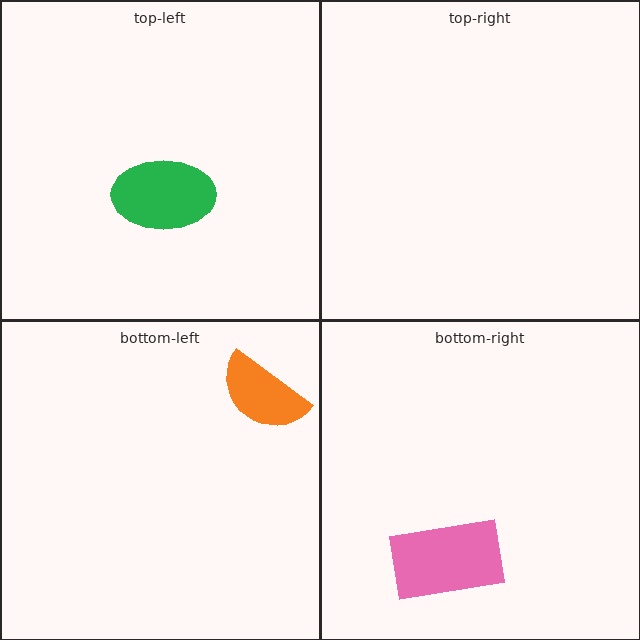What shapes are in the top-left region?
The green ellipse.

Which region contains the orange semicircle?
The bottom-left region.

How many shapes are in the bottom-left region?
1.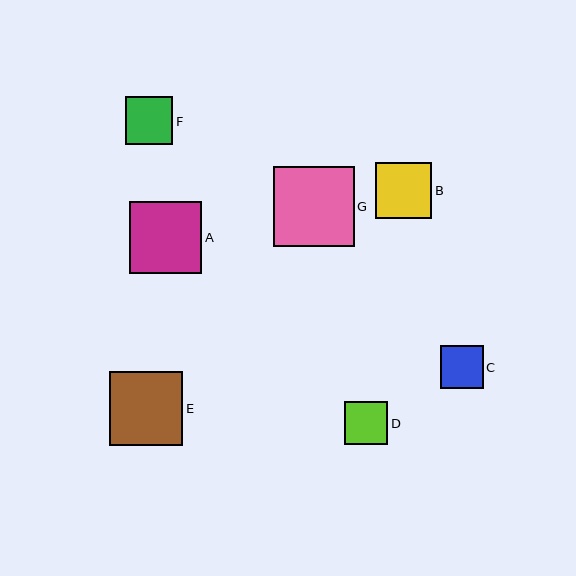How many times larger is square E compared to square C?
Square E is approximately 1.7 times the size of square C.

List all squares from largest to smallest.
From largest to smallest: G, E, A, B, F, D, C.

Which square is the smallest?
Square C is the smallest with a size of approximately 43 pixels.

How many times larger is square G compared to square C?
Square G is approximately 1.9 times the size of square C.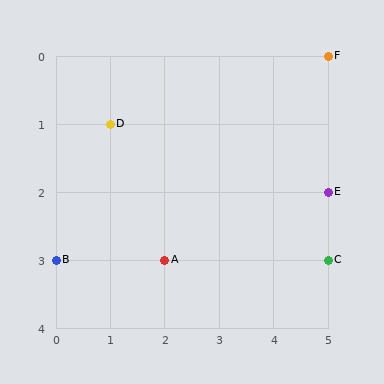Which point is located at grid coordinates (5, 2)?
Point E is at (5, 2).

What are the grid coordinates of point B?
Point B is at grid coordinates (0, 3).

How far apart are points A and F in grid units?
Points A and F are 3 columns and 3 rows apart (about 4.2 grid units diagonally).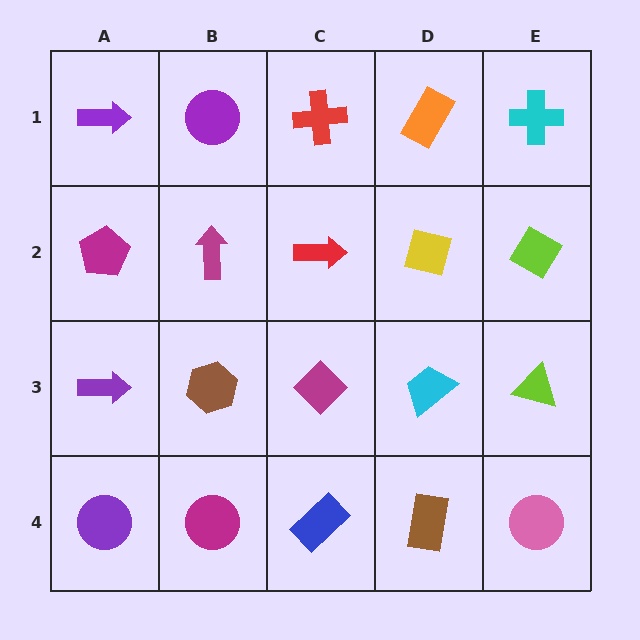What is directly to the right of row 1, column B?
A red cross.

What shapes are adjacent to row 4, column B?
A brown hexagon (row 3, column B), a purple circle (row 4, column A), a blue rectangle (row 4, column C).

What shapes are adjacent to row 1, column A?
A magenta pentagon (row 2, column A), a purple circle (row 1, column B).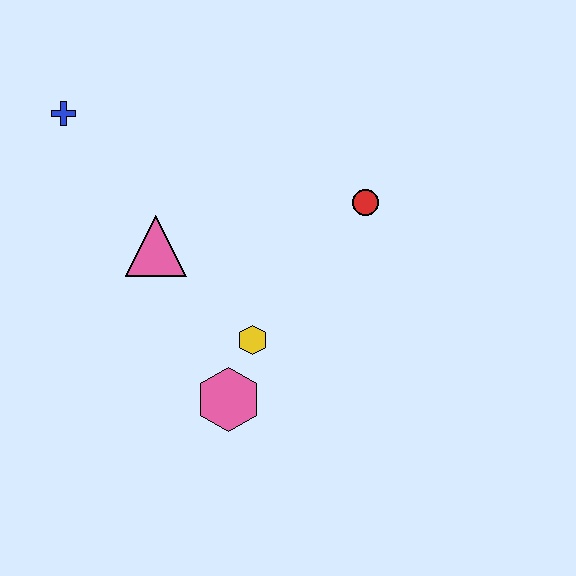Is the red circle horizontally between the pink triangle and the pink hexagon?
No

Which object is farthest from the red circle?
The blue cross is farthest from the red circle.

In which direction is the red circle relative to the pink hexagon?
The red circle is above the pink hexagon.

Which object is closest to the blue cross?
The pink triangle is closest to the blue cross.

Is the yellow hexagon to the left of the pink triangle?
No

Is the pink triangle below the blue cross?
Yes